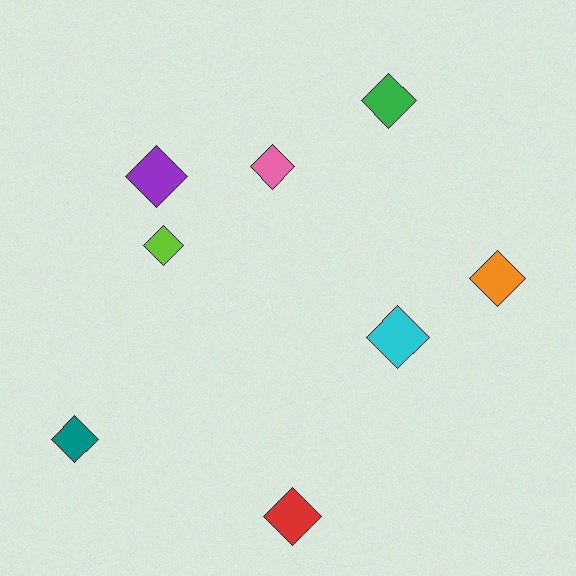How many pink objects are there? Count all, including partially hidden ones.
There is 1 pink object.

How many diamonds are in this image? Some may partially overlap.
There are 8 diamonds.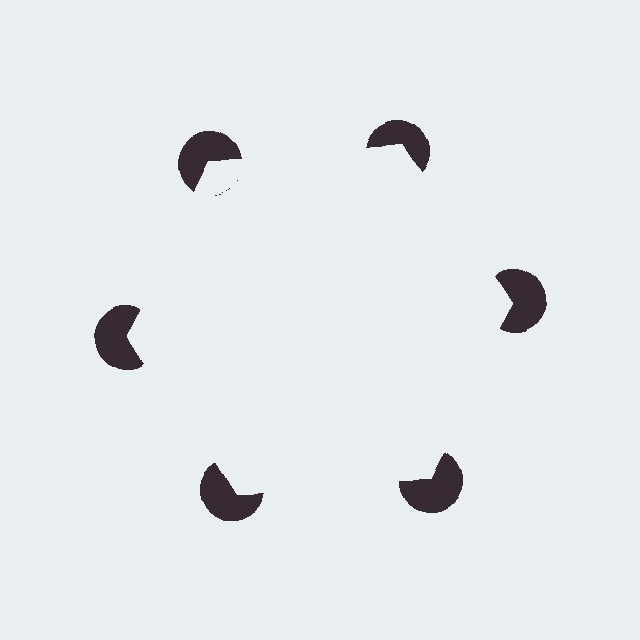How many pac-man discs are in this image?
There are 6 — one at each vertex of the illusory hexagon.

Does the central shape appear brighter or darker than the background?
It typically appears slightly brighter than the background, even though no actual brightness change is drawn.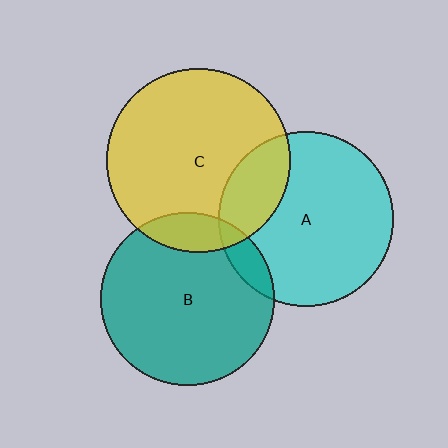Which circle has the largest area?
Circle C (yellow).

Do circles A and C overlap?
Yes.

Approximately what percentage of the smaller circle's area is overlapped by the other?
Approximately 20%.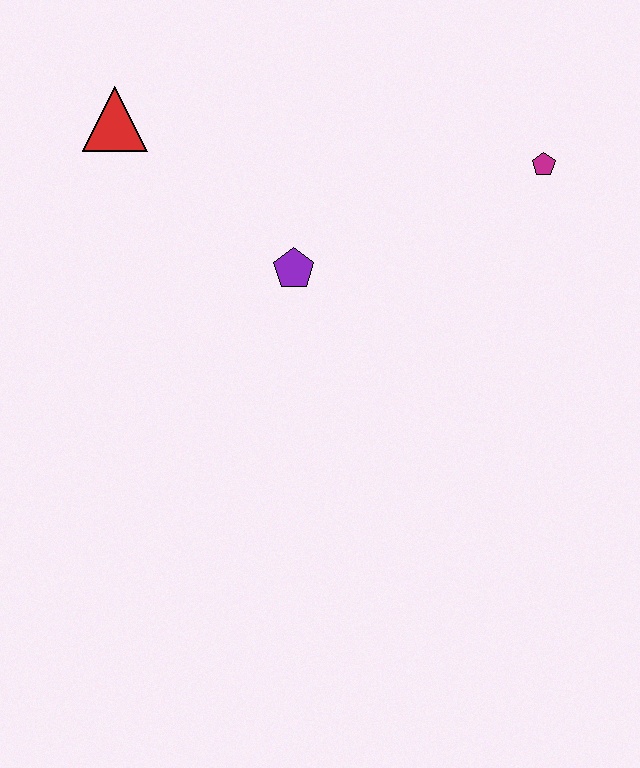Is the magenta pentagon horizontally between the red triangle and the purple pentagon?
No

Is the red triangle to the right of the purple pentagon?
No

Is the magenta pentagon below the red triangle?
Yes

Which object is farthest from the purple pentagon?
The magenta pentagon is farthest from the purple pentagon.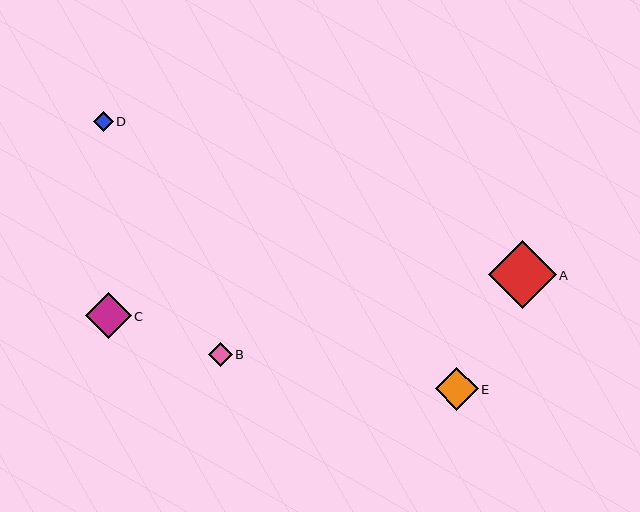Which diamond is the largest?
Diamond A is the largest with a size of approximately 68 pixels.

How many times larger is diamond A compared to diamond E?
Diamond A is approximately 1.6 times the size of diamond E.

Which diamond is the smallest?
Diamond D is the smallest with a size of approximately 20 pixels.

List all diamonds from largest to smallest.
From largest to smallest: A, C, E, B, D.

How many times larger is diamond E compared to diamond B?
Diamond E is approximately 1.8 times the size of diamond B.